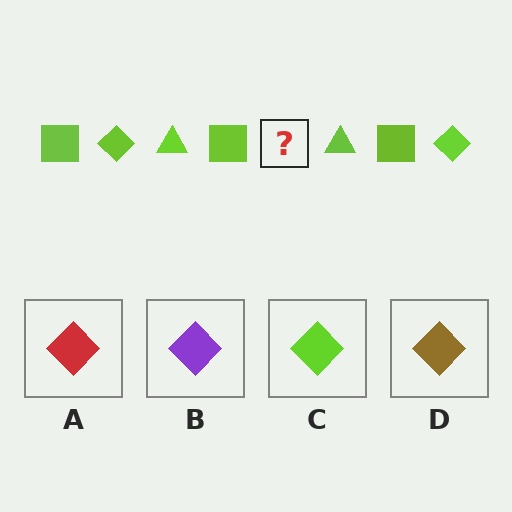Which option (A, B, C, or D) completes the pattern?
C.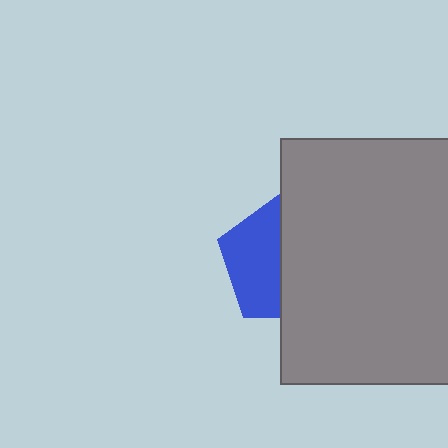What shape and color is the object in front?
The object in front is a gray rectangle.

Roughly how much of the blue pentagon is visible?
A small part of it is visible (roughly 44%).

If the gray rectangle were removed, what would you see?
You would see the complete blue pentagon.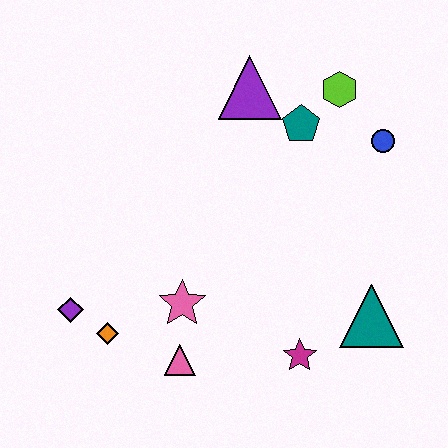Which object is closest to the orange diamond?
The purple diamond is closest to the orange diamond.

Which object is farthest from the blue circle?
The purple diamond is farthest from the blue circle.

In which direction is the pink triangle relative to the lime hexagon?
The pink triangle is below the lime hexagon.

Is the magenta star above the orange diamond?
No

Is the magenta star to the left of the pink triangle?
No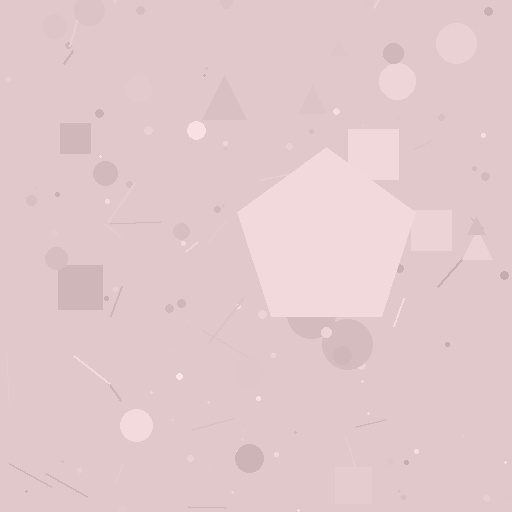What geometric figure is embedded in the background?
A pentagon is embedded in the background.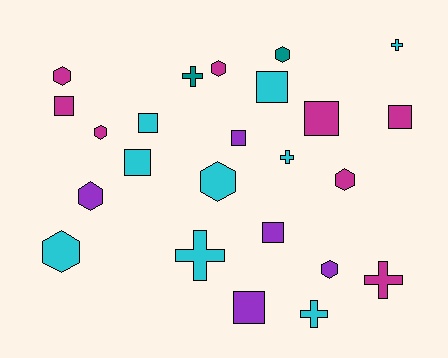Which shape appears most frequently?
Hexagon, with 9 objects.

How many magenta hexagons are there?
There are 4 magenta hexagons.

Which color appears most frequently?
Cyan, with 9 objects.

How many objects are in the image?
There are 24 objects.